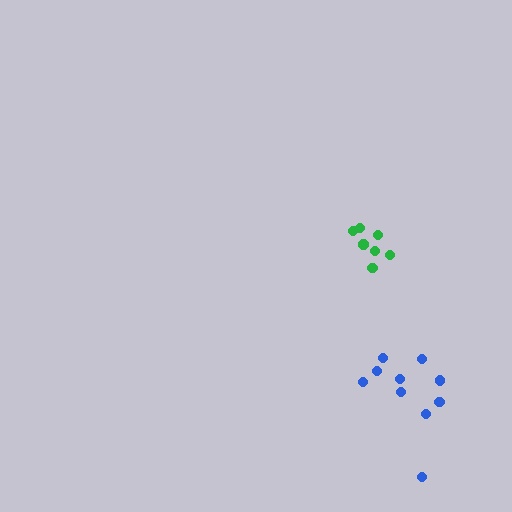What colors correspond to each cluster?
The clusters are colored: blue, green.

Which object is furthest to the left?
The green cluster is leftmost.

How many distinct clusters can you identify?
There are 2 distinct clusters.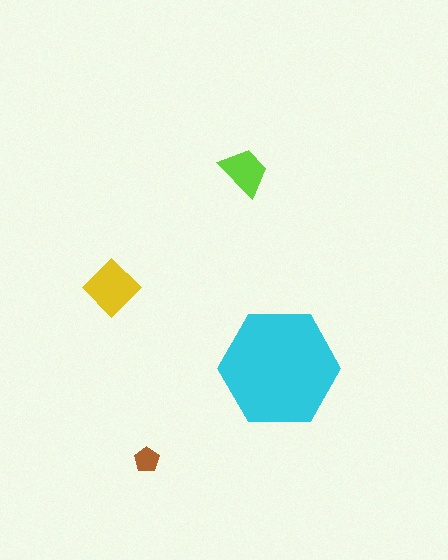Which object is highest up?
The lime trapezoid is topmost.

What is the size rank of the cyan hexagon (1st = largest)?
1st.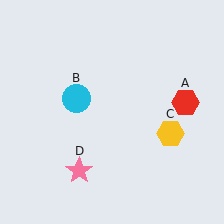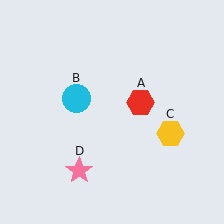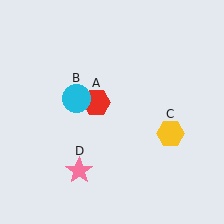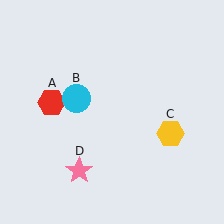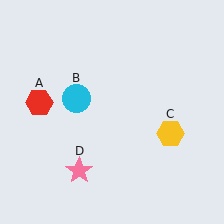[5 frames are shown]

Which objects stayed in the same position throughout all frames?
Cyan circle (object B) and yellow hexagon (object C) and pink star (object D) remained stationary.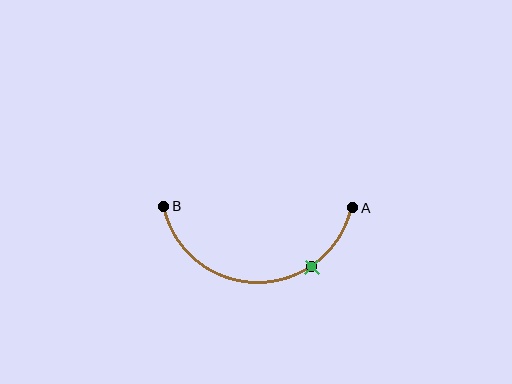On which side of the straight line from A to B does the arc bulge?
The arc bulges below the straight line connecting A and B.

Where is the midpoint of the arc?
The arc midpoint is the point on the curve farthest from the straight line joining A and B. It sits below that line.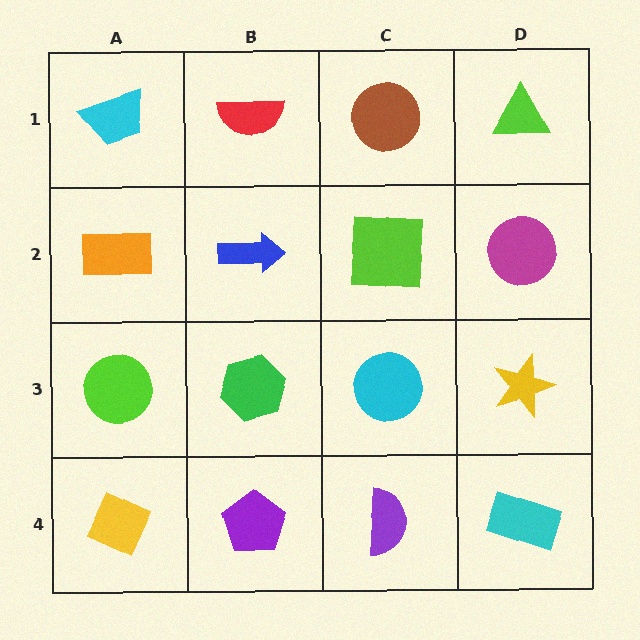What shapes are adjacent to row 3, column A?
An orange rectangle (row 2, column A), a yellow diamond (row 4, column A), a green hexagon (row 3, column B).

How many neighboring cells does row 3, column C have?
4.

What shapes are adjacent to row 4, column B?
A green hexagon (row 3, column B), a yellow diamond (row 4, column A), a purple semicircle (row 4, column C).